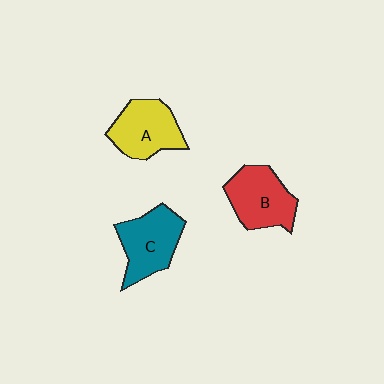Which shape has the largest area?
Shape C (teal).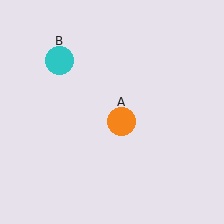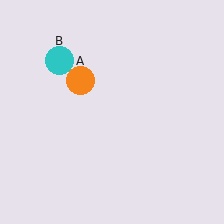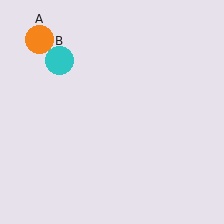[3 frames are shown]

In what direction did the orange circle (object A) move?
The orange circle (object A) moved up and to the left.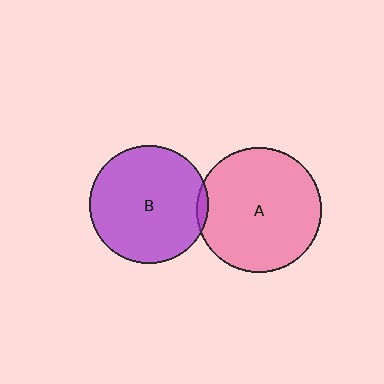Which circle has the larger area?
Circle A (pink).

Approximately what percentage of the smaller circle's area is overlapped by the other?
Approximately 5%.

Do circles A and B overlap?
Yes.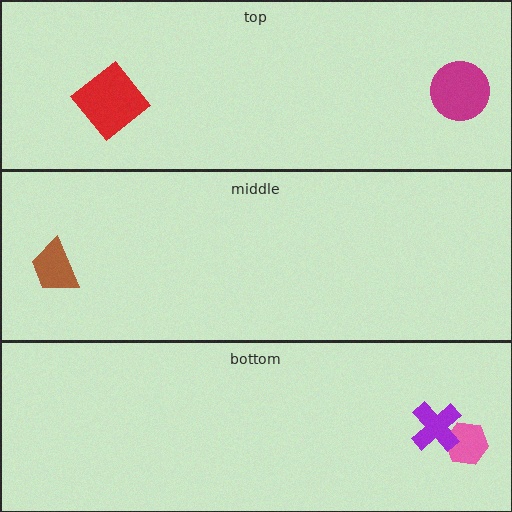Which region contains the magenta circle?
The top region.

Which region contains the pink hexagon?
The bottom region.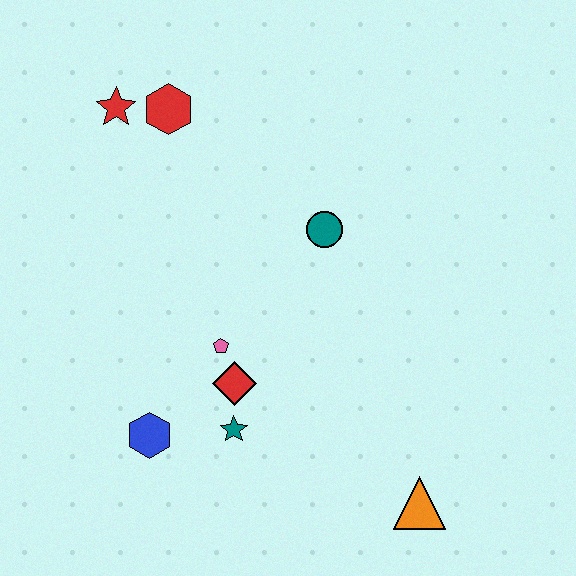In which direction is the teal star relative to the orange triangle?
The teal star is to the left of the orange triangle.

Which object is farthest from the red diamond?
The red star is farthest from the red diamond.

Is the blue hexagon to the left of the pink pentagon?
Yes